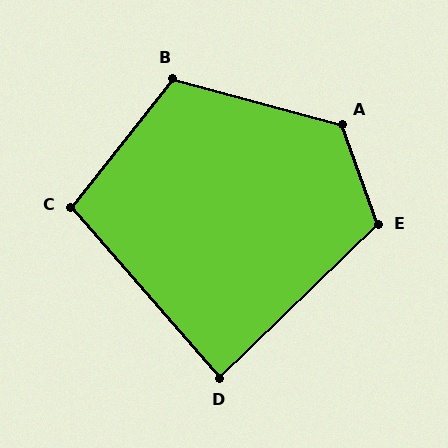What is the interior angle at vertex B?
Approximately 113 degrees (obtuse).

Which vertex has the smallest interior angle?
D, at approximately 87 degrees.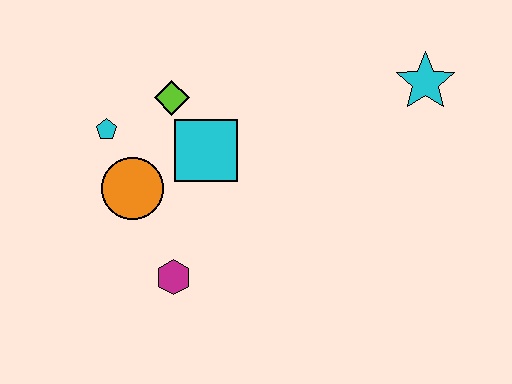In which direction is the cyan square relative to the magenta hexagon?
The cyan square is above the magenta hexagon.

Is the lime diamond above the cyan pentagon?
Yes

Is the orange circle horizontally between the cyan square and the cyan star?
No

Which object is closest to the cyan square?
The lime diamond is closest to the cyan square.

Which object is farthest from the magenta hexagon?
The cyan star is farthest from the magenta hexagon.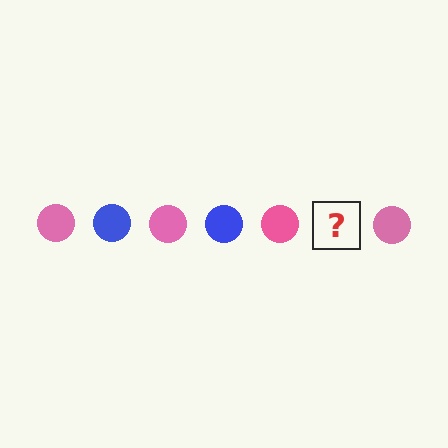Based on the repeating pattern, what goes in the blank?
The blank should be a blue circle.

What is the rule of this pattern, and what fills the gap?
The rule is that the pattern cycles through pink, blue circles. The gap should be filled with a blue circle.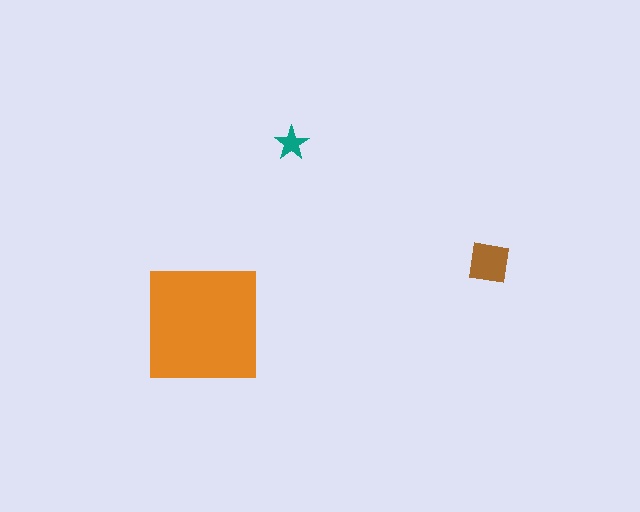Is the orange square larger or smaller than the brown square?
Larger.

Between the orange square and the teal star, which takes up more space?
The orange square.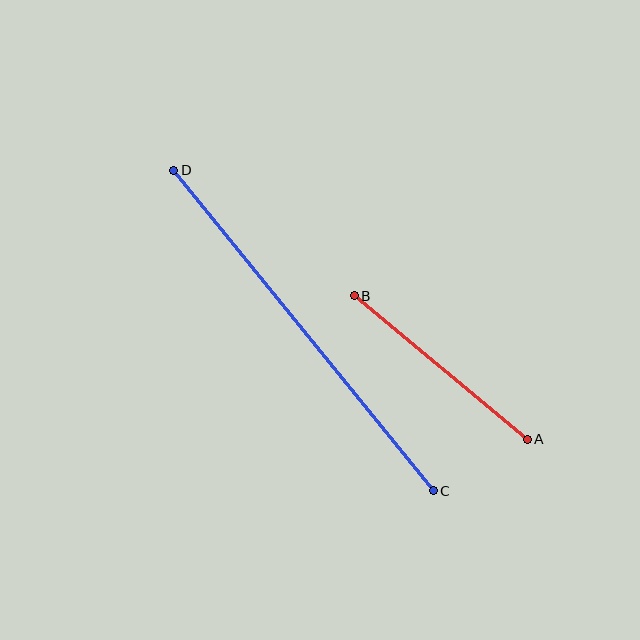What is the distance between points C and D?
The distance is approximately 412 pixels.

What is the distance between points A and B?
The distance is approximately 225 pixels.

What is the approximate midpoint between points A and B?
The midpoint is at approximately (441, 367) pixels.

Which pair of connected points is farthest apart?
Points C and D are farthest apart.